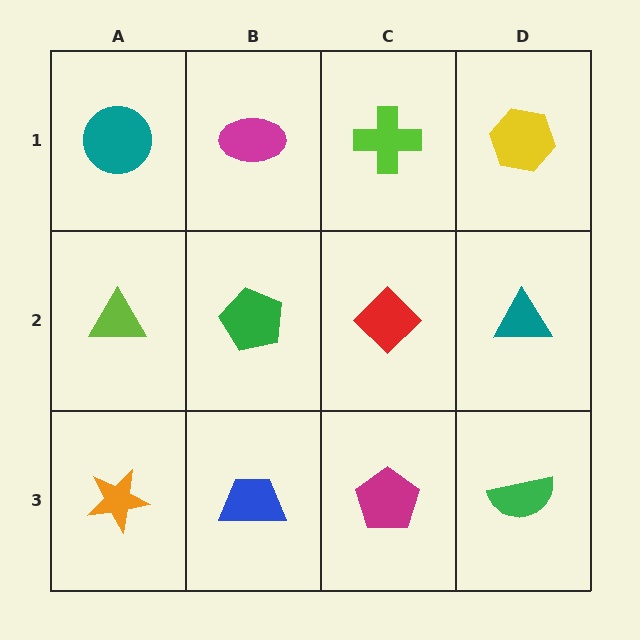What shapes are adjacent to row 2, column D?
A yellow hexagon (row 1, column D), a green semicircle (row 3, column D), a red diamond (row 2, column C).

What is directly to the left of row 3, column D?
A magenta pentagon.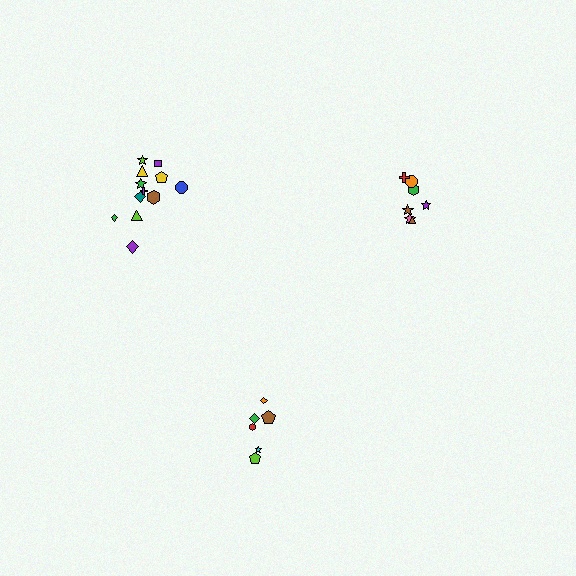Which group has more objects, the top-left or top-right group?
The top-left group.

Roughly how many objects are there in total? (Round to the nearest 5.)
Roughly 25 objects in total.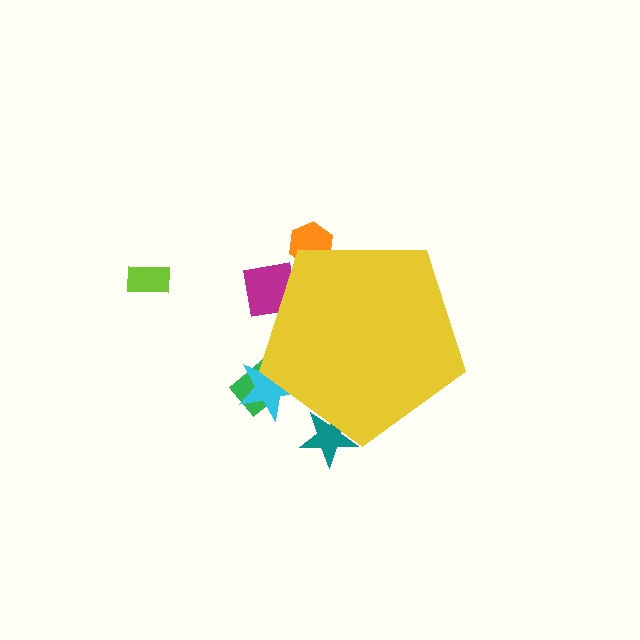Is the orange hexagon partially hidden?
Yes, the orange hexagon is partially hidden behind the yellow pentagon.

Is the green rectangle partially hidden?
Yes, the green rectangle is partially hidden behind the yellow pentagon.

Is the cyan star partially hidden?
Yes, the cyan star is partially hidden behind the yellow pentagon.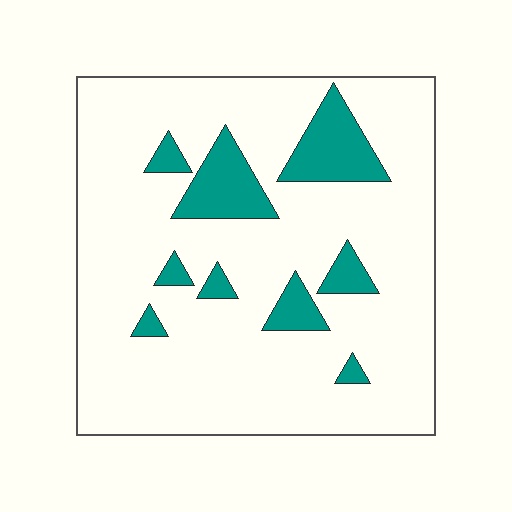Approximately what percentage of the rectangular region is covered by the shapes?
Approximately 15%.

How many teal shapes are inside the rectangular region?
9.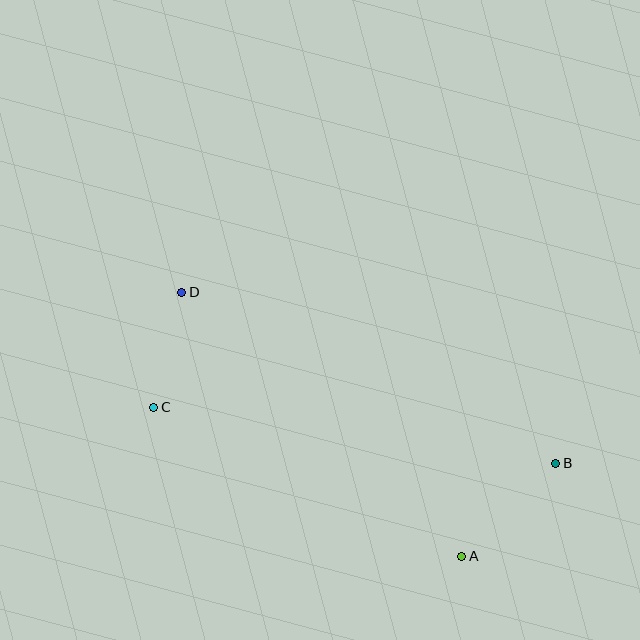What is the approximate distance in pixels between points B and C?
The distance between B and C is approximately 405 pixels.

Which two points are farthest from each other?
Points B and D are farthest from each other.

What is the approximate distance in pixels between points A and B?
The distance between A and B is approximately 132 pixels.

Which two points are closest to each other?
Points C and D are closest to each other.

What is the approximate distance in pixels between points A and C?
The distance between A and C is approximately 342 pixels.